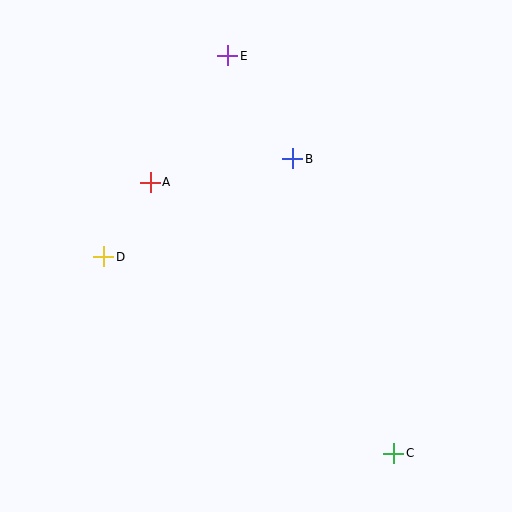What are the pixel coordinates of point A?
Point A is at (150, 182).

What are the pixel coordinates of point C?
Point C is at (394, 453).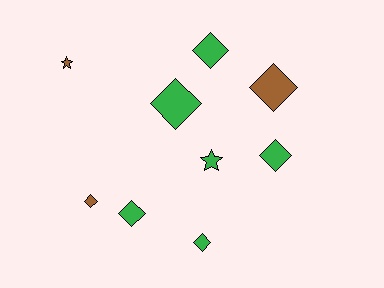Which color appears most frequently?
Green, with 6 objects.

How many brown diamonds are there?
There are 2 brown diamonds.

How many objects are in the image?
There are 9 objects.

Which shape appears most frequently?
Diamond, with 7 objects.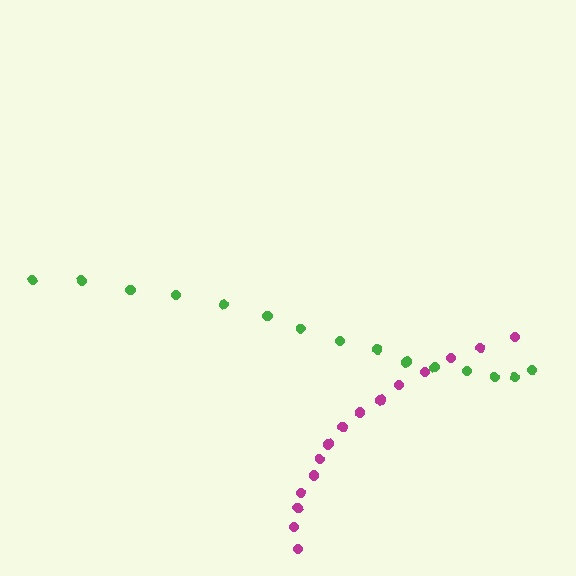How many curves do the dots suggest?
There are 2 distinct paths.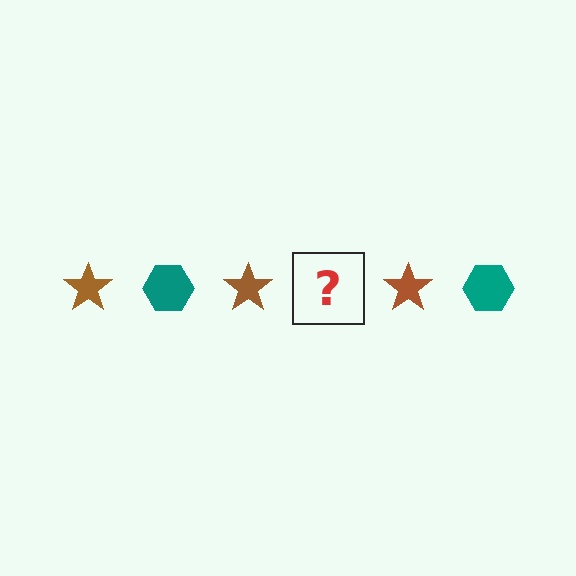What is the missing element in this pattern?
The missing element is a teal hexagon.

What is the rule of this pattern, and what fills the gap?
The rule is that the pattern alternates between brown star and teal hexagon. The gap should be filled with a teal hexagon.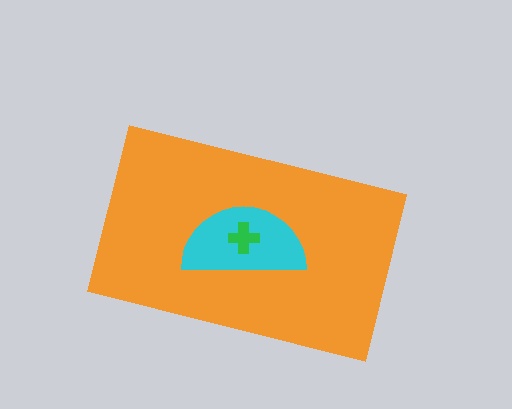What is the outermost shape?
The orange rectangle.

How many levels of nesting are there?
3.